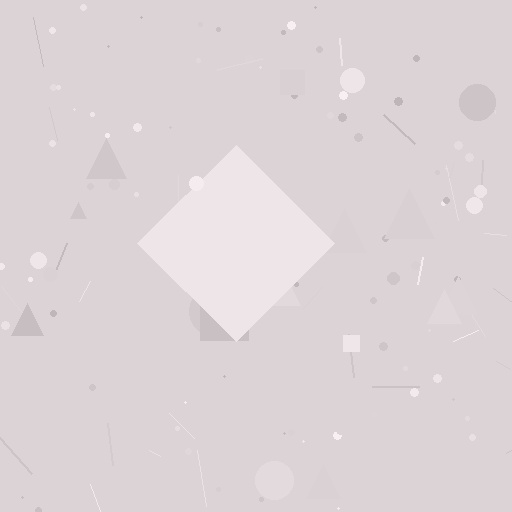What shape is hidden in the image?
A diamond is hidden in the image.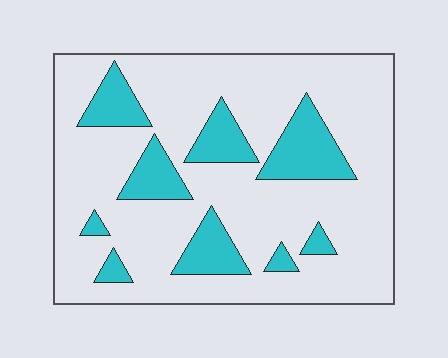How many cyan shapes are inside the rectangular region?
9.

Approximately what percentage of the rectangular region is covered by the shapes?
Approximately 20%.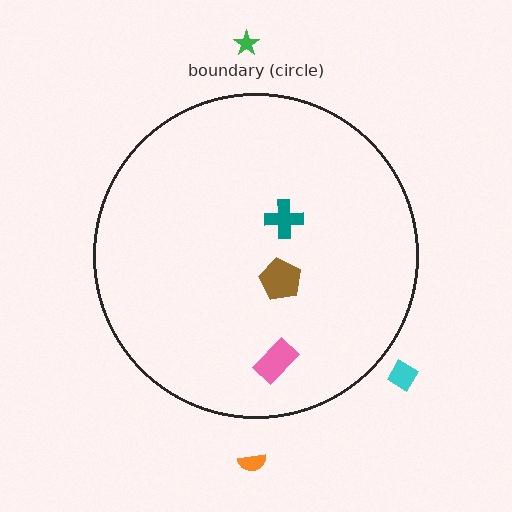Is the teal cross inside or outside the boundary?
Inside.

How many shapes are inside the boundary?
3 inside, 3 outside.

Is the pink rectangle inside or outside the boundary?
Inside.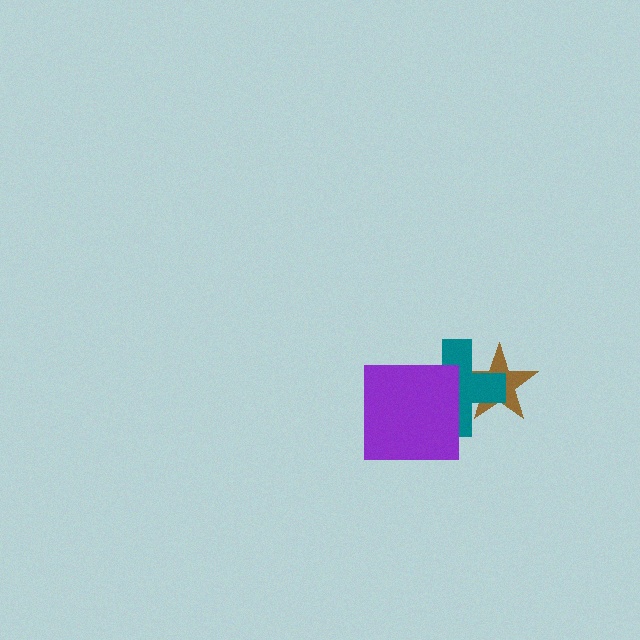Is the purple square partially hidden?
No, no other shape covers it.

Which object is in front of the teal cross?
The purple square is in front of the teal cross.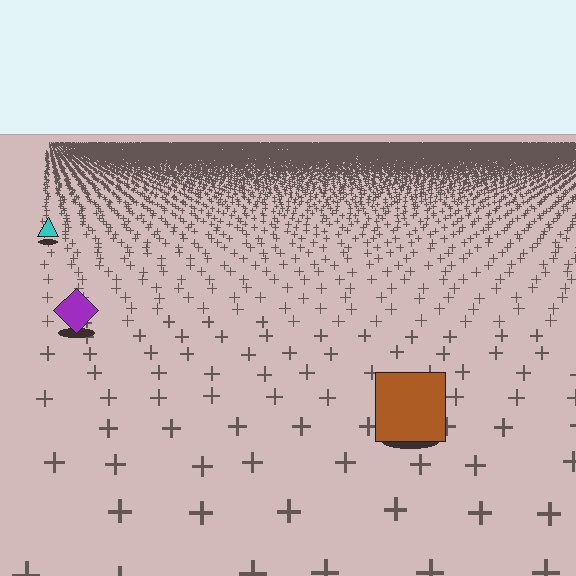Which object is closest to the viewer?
The brown square is closest. The texture marks near it are larger and more spread out.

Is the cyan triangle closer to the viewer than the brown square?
No. The brown square is closer — you can tell from the texture gradient: the ground texture is coarser near it.